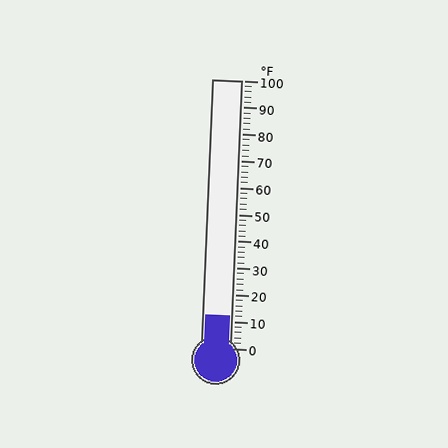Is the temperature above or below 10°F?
The temperature is above 10°F.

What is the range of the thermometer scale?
The thermometer scale ranges from 0°F to 100°F.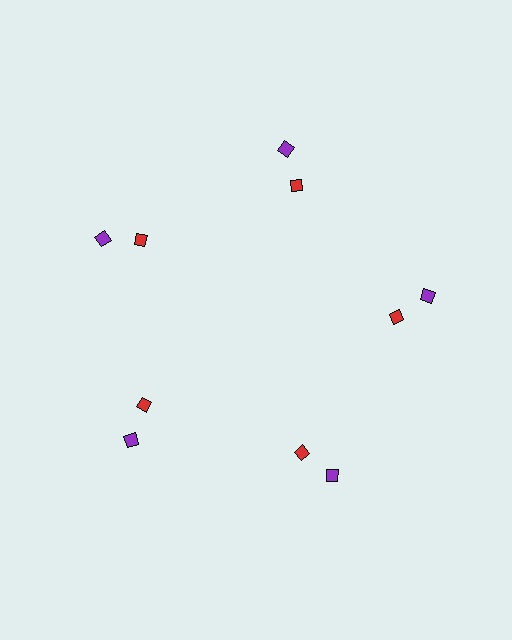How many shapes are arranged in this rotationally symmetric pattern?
There are 10 shapes, arranged in 5 groups of 2.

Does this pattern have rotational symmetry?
Yes, this pattern has 5-fold rotational symmetry. It looks the same after rotating 72 degrees around the center.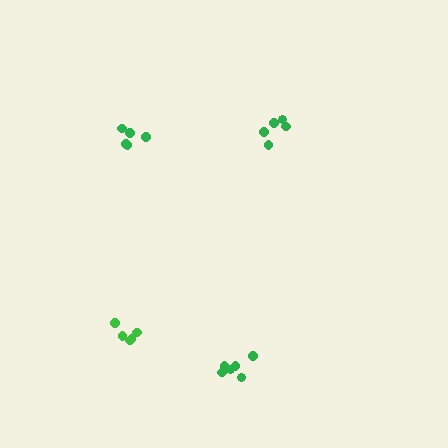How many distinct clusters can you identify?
There are 4 distinct clusters.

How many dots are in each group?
Group 1: 6 dots, Group 2: 5 dots, Group 3: 5 dots, Group 4: 5 dots (21 total).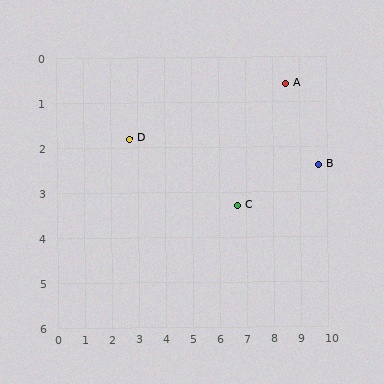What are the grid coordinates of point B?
Point B is at approximately (9.7, 2.4).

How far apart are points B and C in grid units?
Points B and C are about 3.1 grid units apart.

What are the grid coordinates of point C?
Point C is at approximately (6.7, 3.3).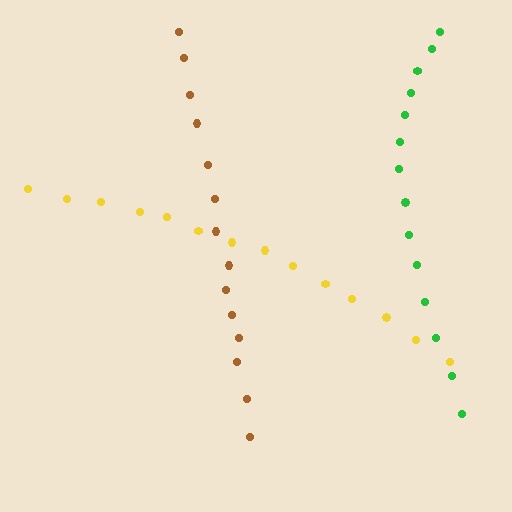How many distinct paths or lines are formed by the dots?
There are 3 distinct paths.